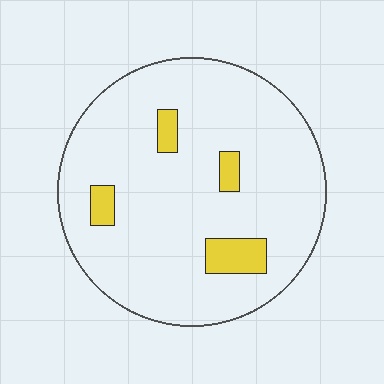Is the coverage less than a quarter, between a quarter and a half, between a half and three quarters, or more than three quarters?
Less than a quarter.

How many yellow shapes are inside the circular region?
4.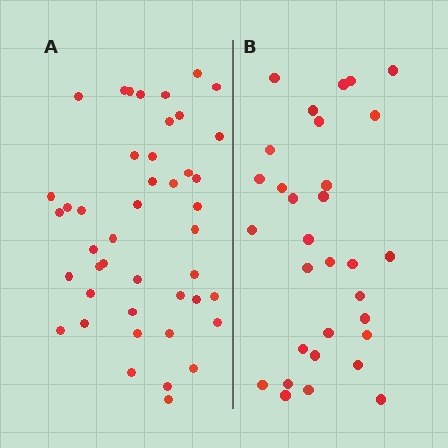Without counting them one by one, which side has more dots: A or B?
Region A (the left region) has more dots.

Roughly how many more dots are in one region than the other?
Region A has approximately 15 more dots than region B.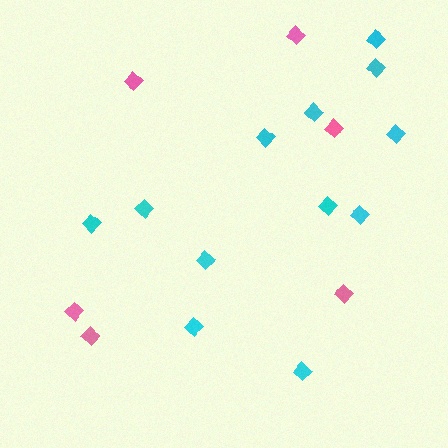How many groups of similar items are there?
There are 2 groups: one group of cyan diamonds (12) and one group of pink diamonds (6).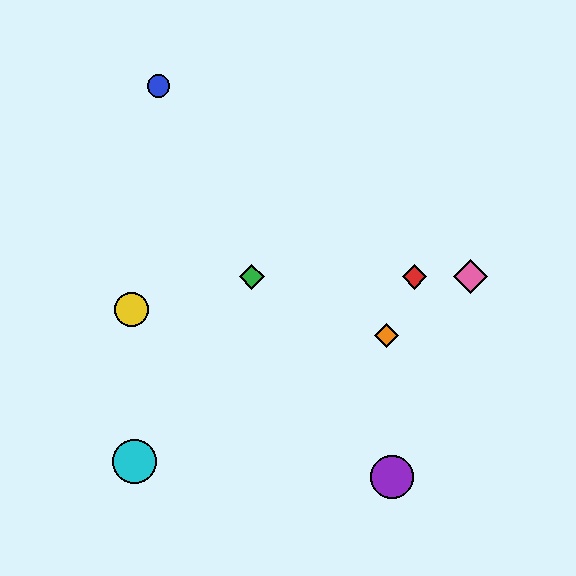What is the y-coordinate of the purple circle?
The purple circle is at y≈477.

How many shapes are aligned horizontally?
3 shapes (the red diamond, the green diamond, the pink diamond) are aligned horizontally.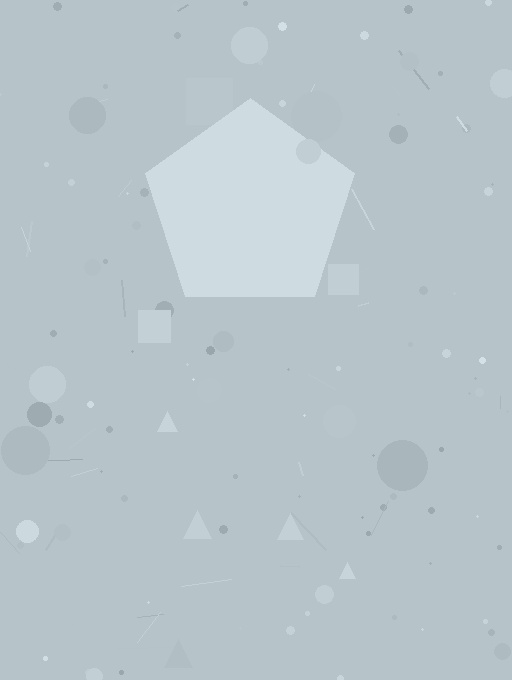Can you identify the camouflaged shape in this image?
The camouflaged shape is a pentagon.